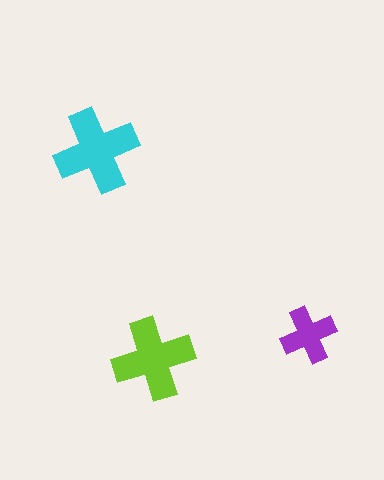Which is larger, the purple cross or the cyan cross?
The cyan one.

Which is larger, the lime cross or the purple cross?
The lime one.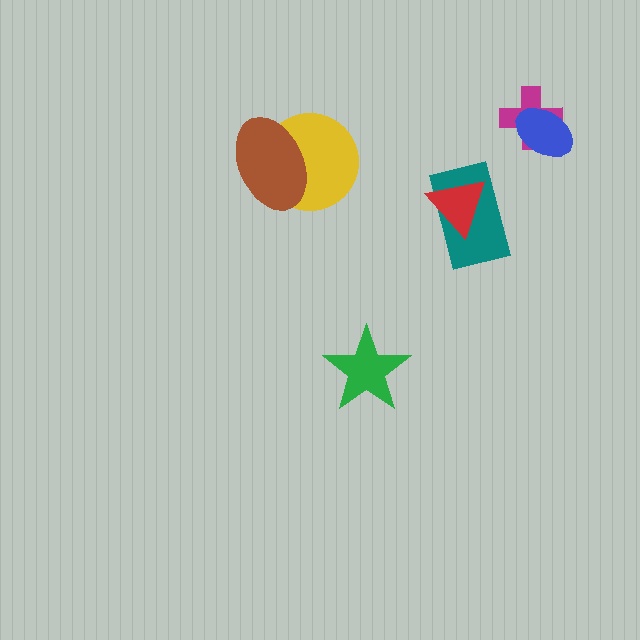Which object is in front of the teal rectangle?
The red triangle is in front of the teal rectangle.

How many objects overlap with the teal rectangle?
1 object overlaps with the teal rectangle.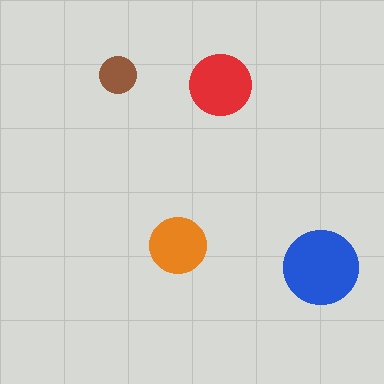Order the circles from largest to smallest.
the blue one, the red one, the orange one, the brown one.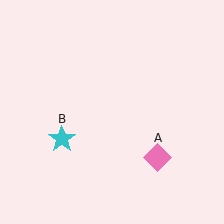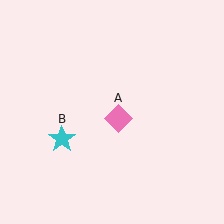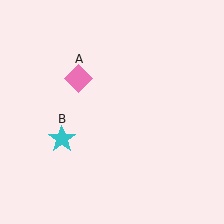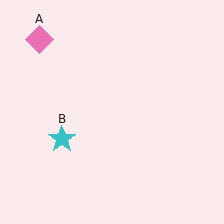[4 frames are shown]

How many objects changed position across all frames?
1 object changed position: pink diamond (object A).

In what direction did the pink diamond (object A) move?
The pink diamond (object A) moved up and to the left.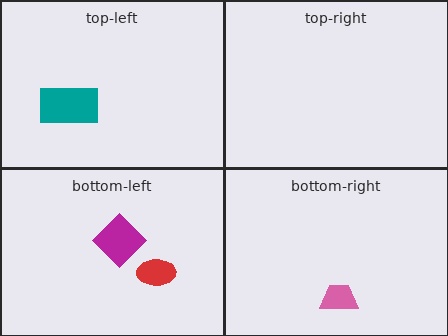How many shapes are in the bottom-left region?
2.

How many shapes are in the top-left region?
1.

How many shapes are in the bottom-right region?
1.